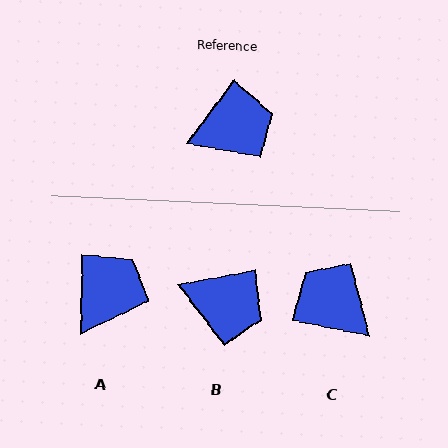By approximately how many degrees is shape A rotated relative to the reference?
Approximately 36 degrees counter-clockwise.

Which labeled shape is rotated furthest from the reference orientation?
C, about 115 degrees away.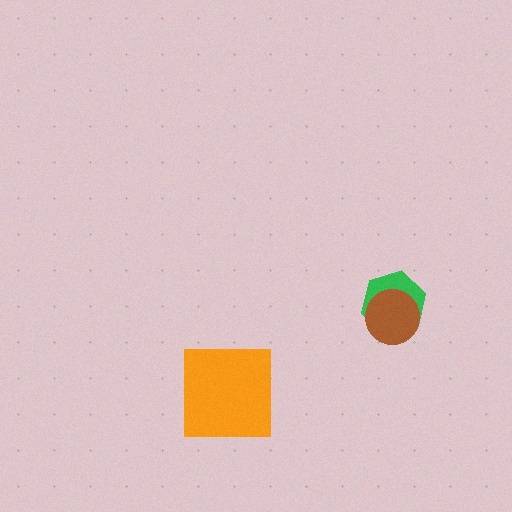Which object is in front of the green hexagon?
The brown circle is in front of the green hexagon.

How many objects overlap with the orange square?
0 objects overlap with the orange square.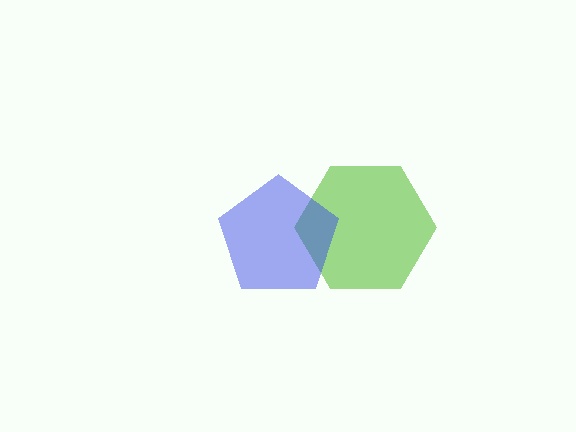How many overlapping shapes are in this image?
There are 2 overlapping shapes in the image.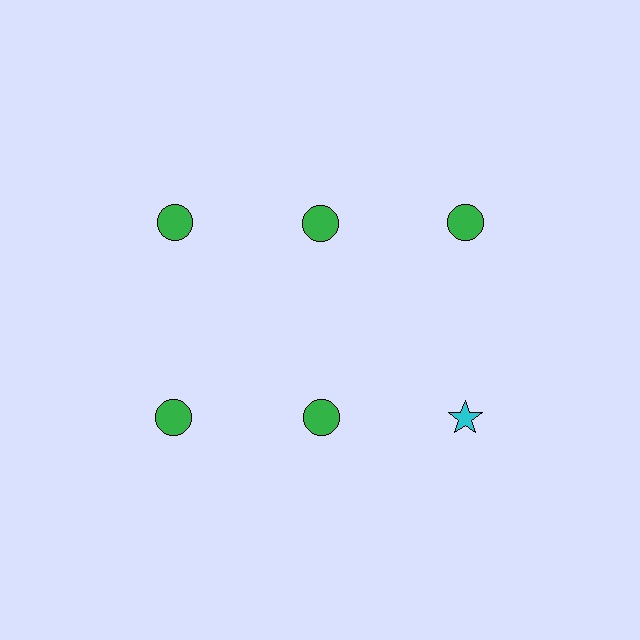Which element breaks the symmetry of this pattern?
The cyan star in the second row, center column breaks the symmetry. All other shapes are green circles.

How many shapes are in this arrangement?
There are 6 shapes arranged in a grid pattern.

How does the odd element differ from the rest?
It differs in both color (cyan instead of green) and shape (star instead of circle).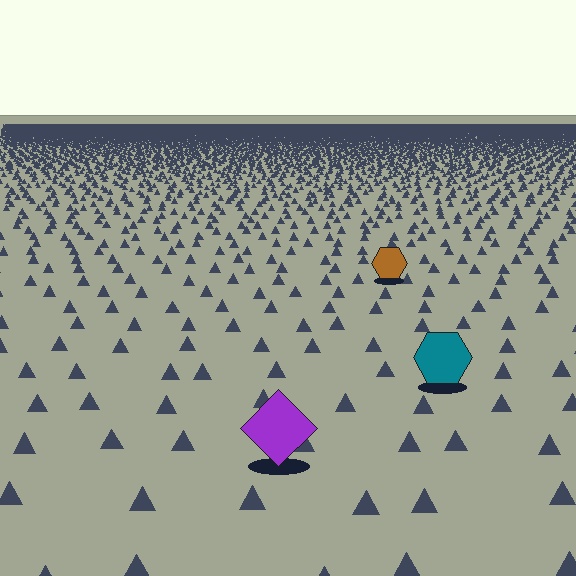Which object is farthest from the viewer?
The brown hexagon is farthest from the viewer. It appears smaller and the ground texture around it is denser.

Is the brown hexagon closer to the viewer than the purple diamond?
No. The purple diamond is closer — you can tell from the texture gradient: the ground texture is coarser near it.